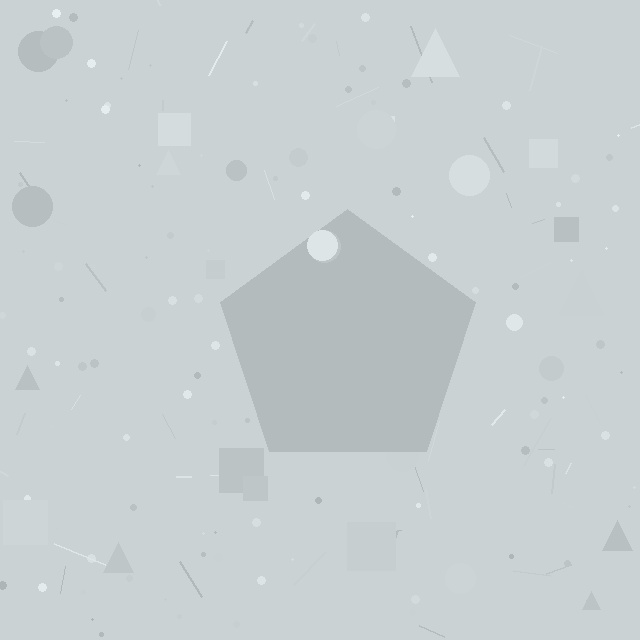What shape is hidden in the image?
A pentagon is hidden in the image.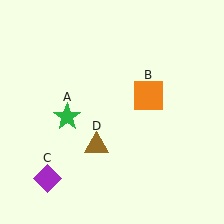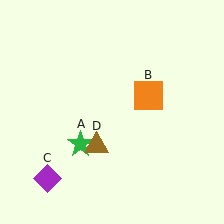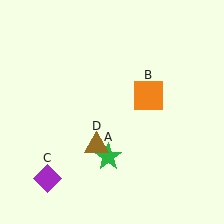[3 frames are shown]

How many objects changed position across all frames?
1 object changed position: green star (object A).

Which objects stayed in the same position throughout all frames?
Orange square (object B) and purple diamond (object C) and brown triangle (object D) remained stationary.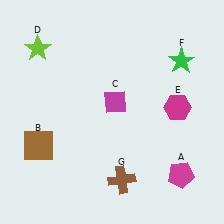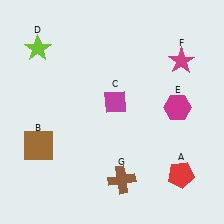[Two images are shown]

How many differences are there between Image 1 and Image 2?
There are 2 differences between the two images.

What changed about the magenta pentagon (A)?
In Image 1, A is magenta. In Image 2, it changed to red.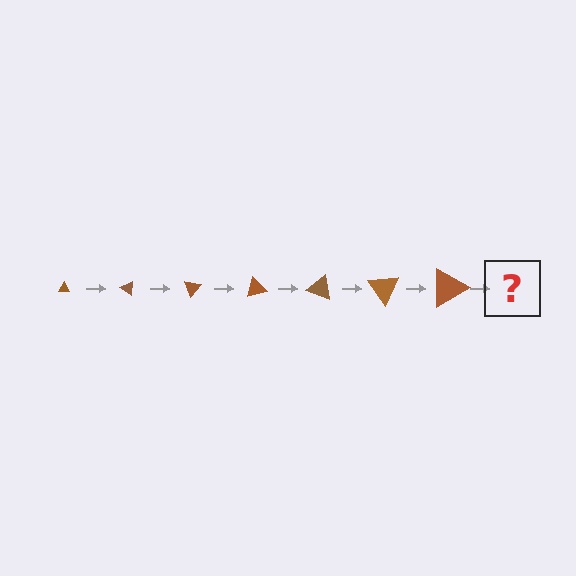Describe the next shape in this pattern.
It should be a triangle, larger than the previous one and rotated 245 degrees from the start.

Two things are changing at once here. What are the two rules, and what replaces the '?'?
The two rules are that the triangle grows larger each step and it rotates 35 degrees each step. The '?' should be a triangle, larger than the previous one and rotated 245 degrees from the start.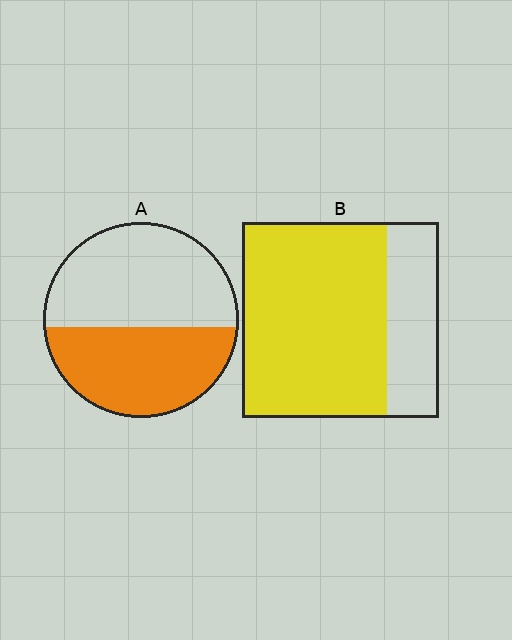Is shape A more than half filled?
No.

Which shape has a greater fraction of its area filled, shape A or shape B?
Shape B.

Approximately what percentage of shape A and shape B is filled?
A is approximately 45% and B is approximately 75%.